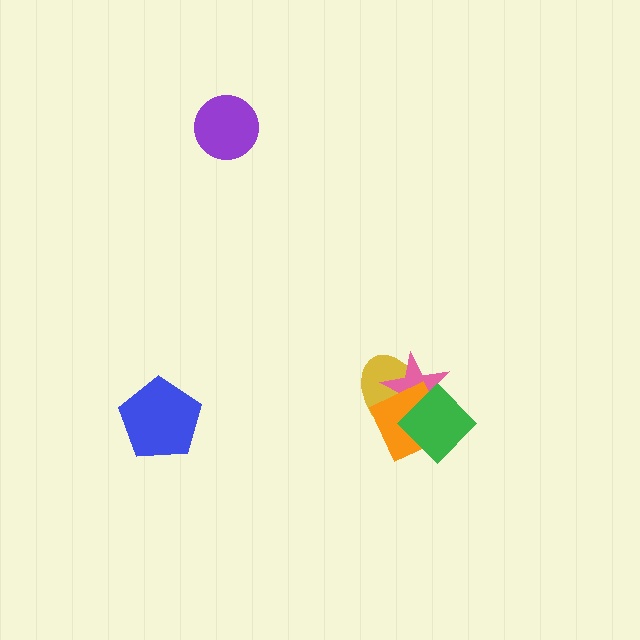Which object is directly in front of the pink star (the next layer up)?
The orange diamond is directly in front of the pink star.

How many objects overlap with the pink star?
3 objects overlap with the pink star.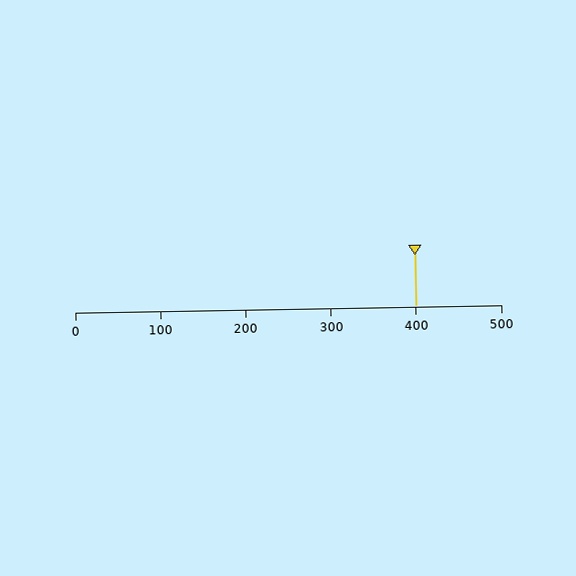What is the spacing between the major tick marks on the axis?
The major ticks are spaced 100 apart.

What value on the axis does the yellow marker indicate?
The marker indicates approximately 400.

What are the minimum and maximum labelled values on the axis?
The axis runs from 0 to 500.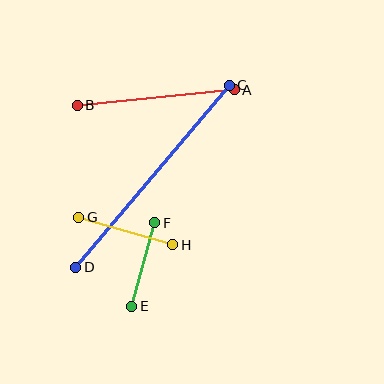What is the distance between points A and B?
The distance is approximately 158 pixels.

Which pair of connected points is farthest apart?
Points C and D are farthest apart.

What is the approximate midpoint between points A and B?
The midpoint is at approximately (156, 98) pixels.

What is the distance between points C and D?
The distance is approximately 238 pixels.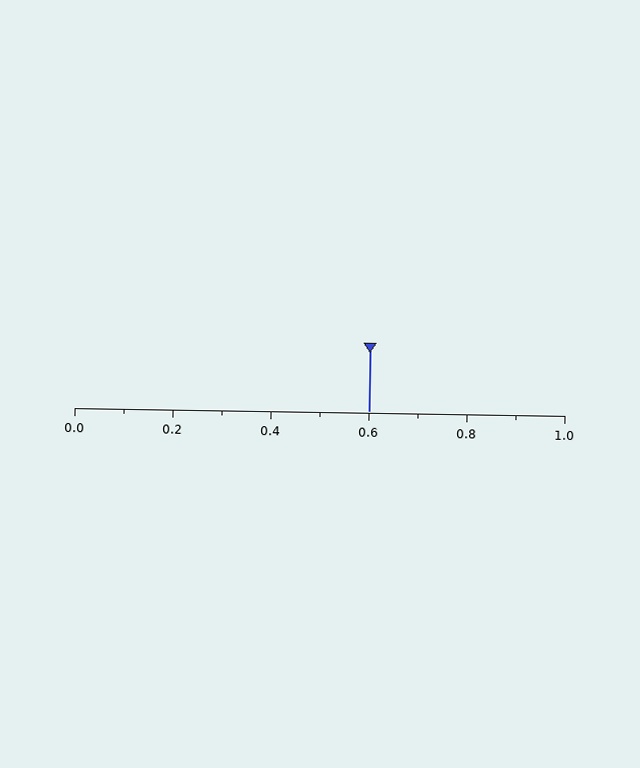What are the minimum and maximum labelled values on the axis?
The axis runs from 0.0 to 1.0.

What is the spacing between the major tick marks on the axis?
The major ticks are spaced 0.2 apart.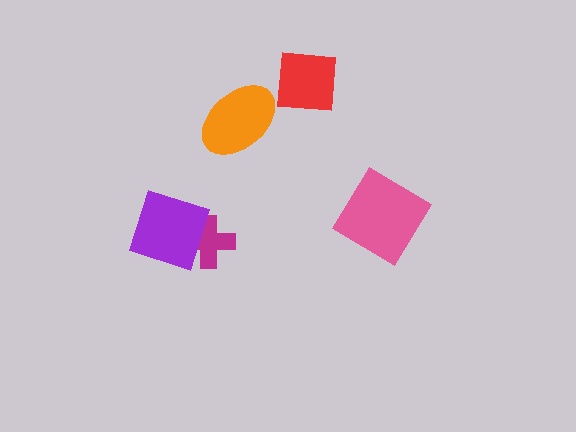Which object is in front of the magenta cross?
The purple diamond is in front of the magenta cross.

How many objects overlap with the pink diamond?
0 objects overlap with the pink diamond.